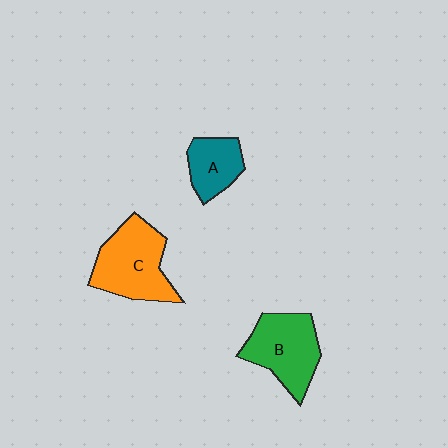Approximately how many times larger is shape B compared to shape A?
Approximately 1.6 times.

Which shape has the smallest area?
Shape A (teal).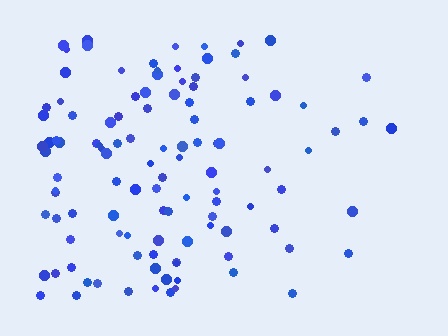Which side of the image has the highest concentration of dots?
The left.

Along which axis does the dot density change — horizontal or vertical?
Horizontal.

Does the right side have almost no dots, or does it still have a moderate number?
Still a moderate number, just noticeably fewer than the left.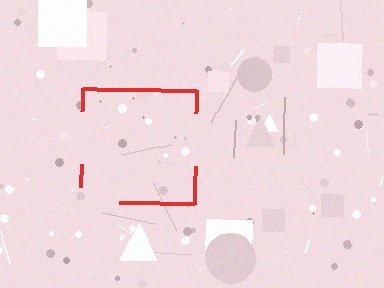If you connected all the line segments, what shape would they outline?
They would outline a square.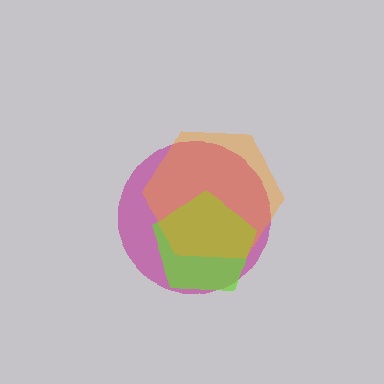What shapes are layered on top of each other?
The layered shapes are: a magenta circle, a lime pentagon, an orange hexagon.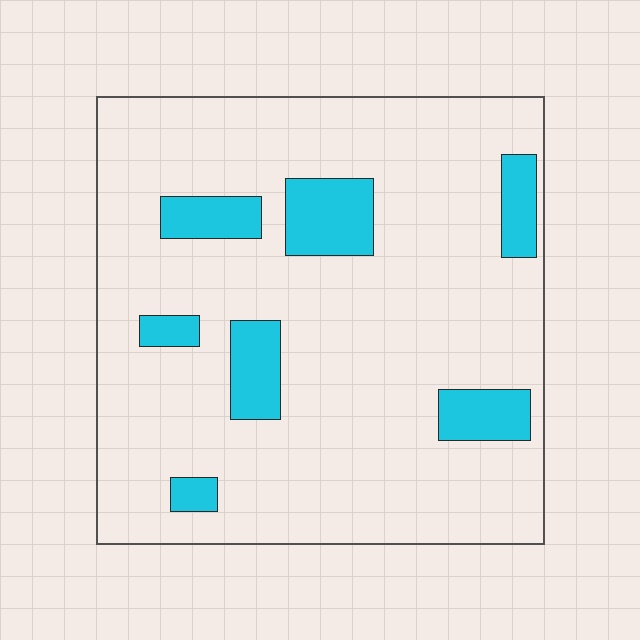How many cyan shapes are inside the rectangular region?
7.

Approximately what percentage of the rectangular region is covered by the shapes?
Approximately 15%.